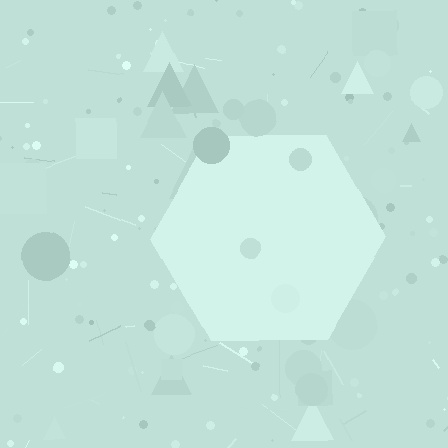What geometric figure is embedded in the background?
A hexagon is embedded in the background.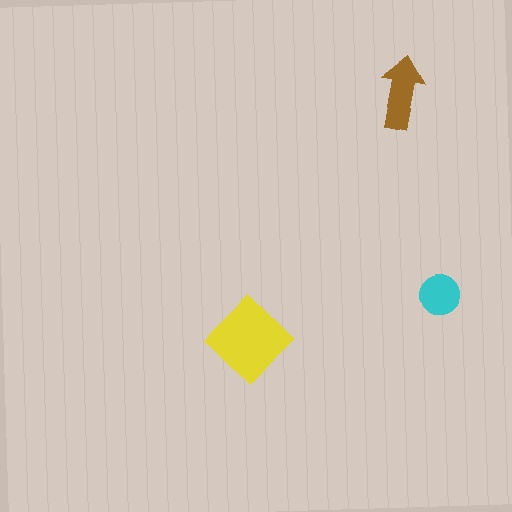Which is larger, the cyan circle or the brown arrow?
The brown arrow.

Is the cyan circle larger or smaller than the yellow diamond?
Smaller.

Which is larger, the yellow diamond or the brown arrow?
The yellow diamond.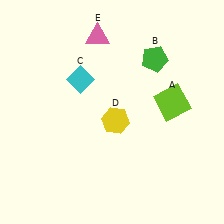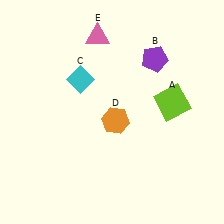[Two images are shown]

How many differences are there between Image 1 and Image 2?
There are 2 differences between the two images.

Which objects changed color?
B changed from green to purple. D changed from yellow to orange.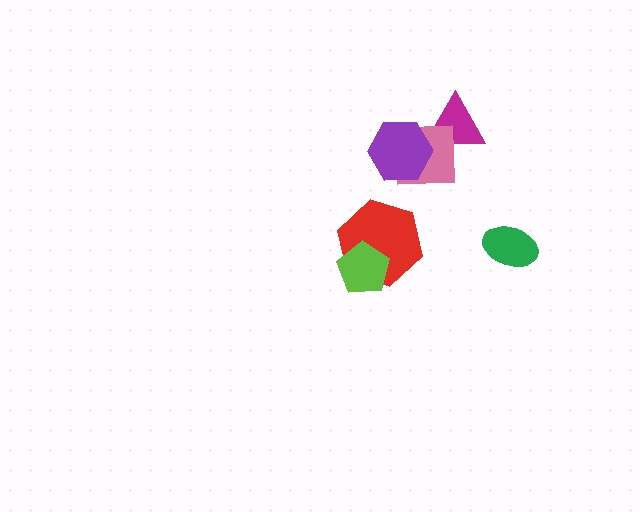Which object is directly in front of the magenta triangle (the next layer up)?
The pink square is directly in front of the magenta triangle.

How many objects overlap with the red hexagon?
1 object overlaps with the red hexagon.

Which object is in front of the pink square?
The purple hexagon is in front of the pink square.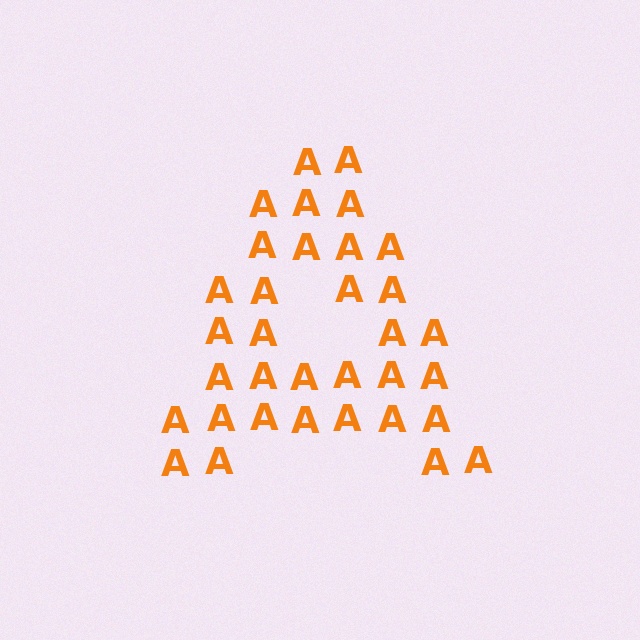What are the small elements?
The small elements are letter A's.